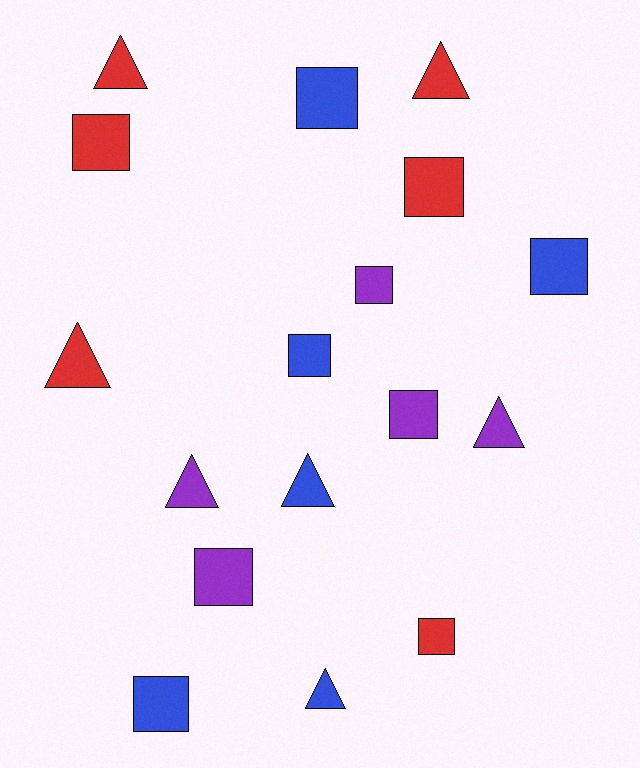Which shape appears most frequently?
Square, with 10 objects.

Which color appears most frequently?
Red, with 6 objects.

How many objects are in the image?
There are 17 objects.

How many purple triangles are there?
There are 2 purple triangles.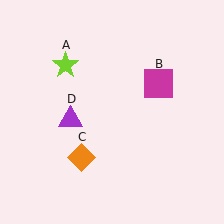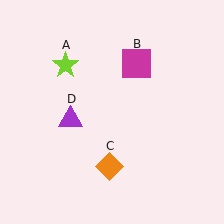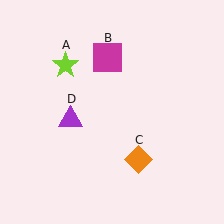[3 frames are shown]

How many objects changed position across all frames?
2 objects changed position: magenta square (object B), orange diamond (object C).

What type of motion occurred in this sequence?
The magenta square (object B), orange diamond (object C) rotated counterclockwise around the center of the scene.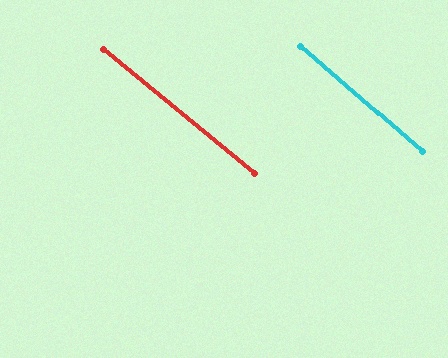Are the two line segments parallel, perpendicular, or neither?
Parallel — their directions differ by only 1.6°.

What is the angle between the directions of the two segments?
Approximately 2 degrees.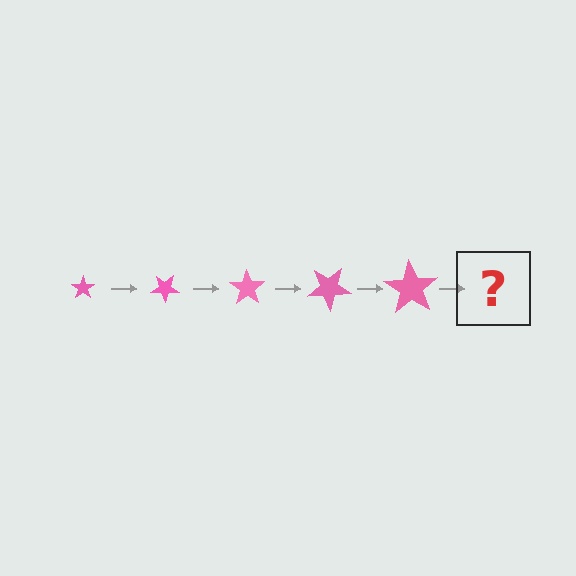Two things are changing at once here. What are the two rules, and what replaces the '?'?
The two rules are that the star grows larger each step and it rotates 35 degrees each step. The '?' should be a star, larger than the previous one and rotated 175 degrees from the start.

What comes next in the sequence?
The next element should be a star, larger than the previous one and rotated 175 degrees from the start.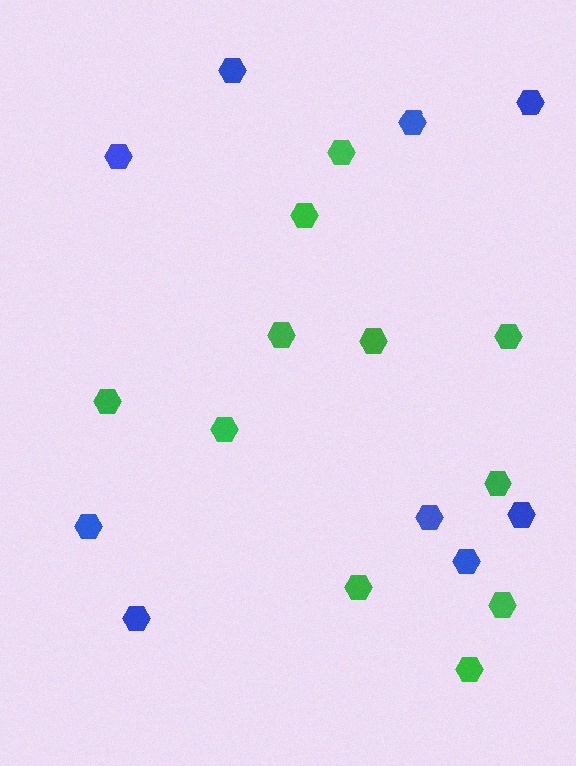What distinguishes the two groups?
There are 2 groups: one group of green hexagons (11) and one group of blue hexagons (9).